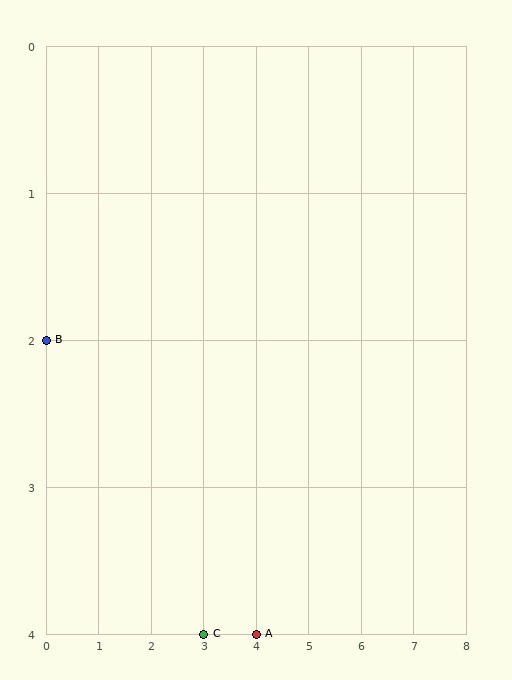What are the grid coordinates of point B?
Point B is at grid coordinates (0, 2).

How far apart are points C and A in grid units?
Points C and A are 1 column apart.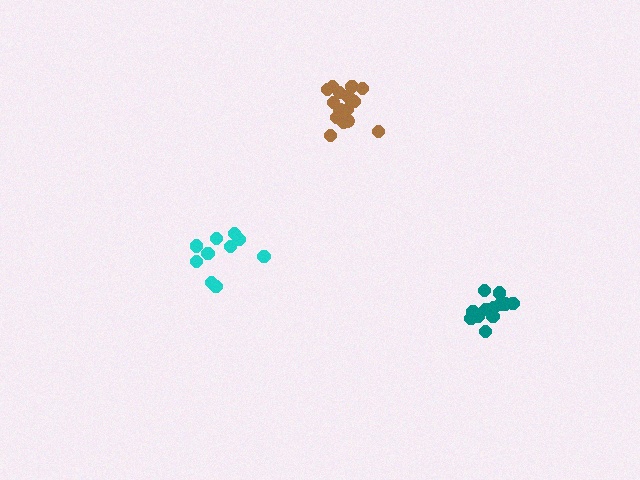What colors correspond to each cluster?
The clusters are colored: cyan, brown, teal.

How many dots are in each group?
Group 1: 10 dots, Group 2: 16 dots, Group 3: 12 dots (38 total).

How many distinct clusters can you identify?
There are 3 distinct clusters.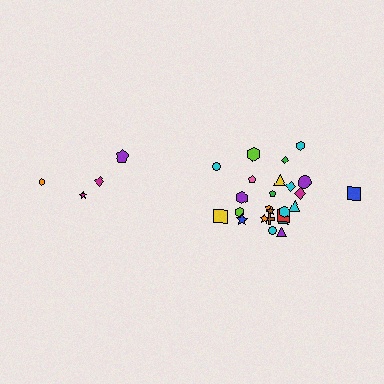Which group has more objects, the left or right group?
The right group.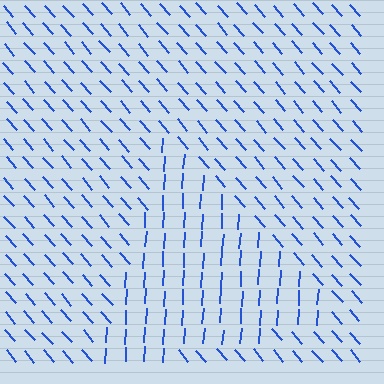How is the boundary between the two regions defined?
The boundary is defined purely by a change in line orientation (approximately 45 degrees difference). All lines are the same color and thickness.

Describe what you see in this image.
The image is filled with small blue line segments. A triangle region in the image has lines oriented differently from the surrounding lines, creating a visible texture boundary.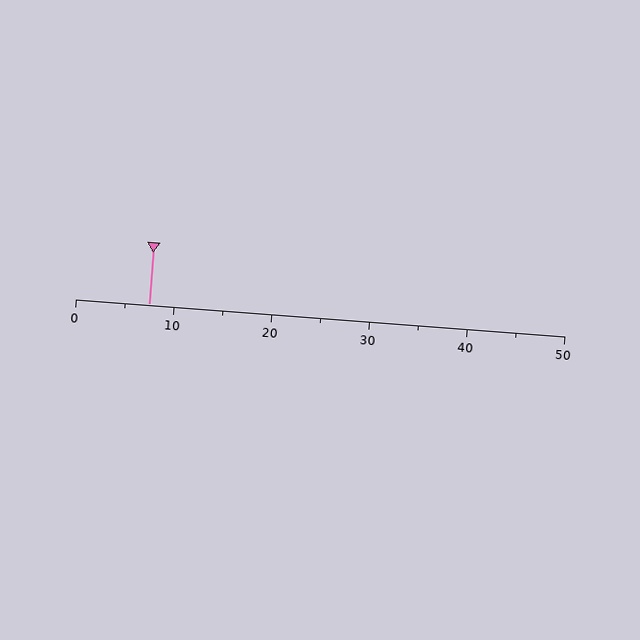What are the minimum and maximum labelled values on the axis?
The axis runs from 0 to 50.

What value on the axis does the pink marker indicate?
The marker indicates approximately 7.5.